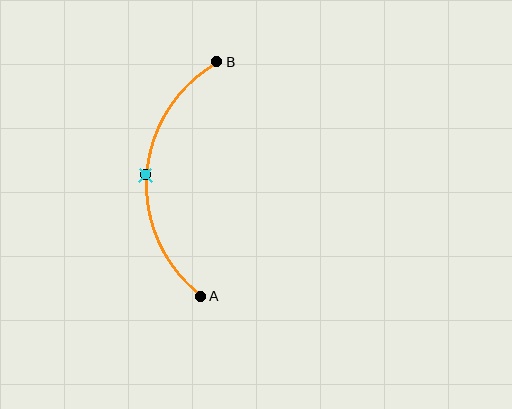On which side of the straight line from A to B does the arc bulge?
The arc bulges to the left of the straight line connecting A and B.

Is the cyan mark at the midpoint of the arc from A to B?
Yes. The cyan mark lies on the arc at equal arc-length from both A and B — it is the arc midpoint.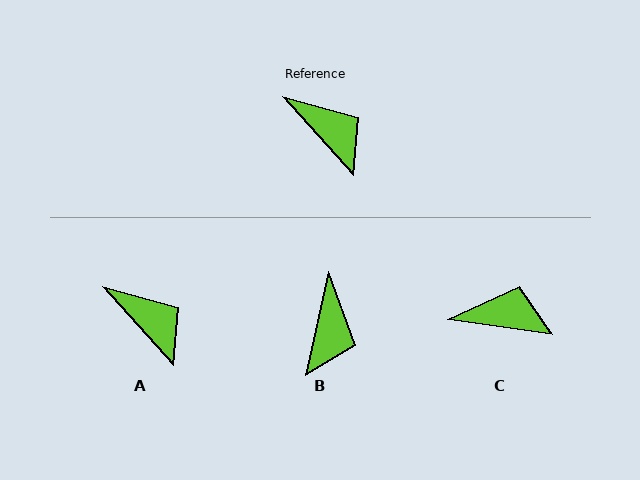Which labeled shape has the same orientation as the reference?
A.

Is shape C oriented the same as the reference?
No, it is off by about 40 degrees.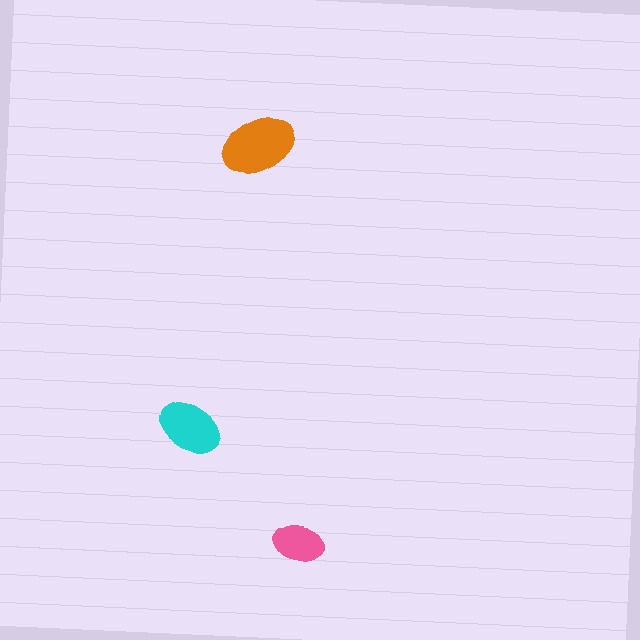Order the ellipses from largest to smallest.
the orange one, the cyan one, the pink one.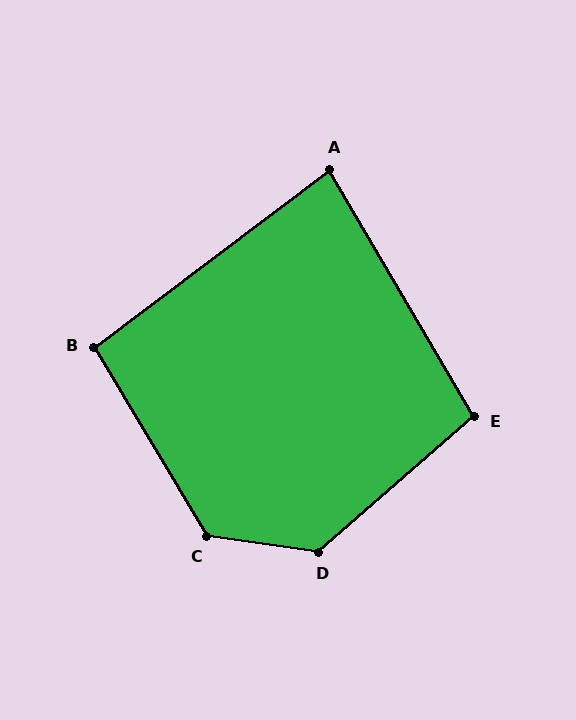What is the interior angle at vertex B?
Approximately 96 degrees (obtuse).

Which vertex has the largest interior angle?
D, at approximately 131 degrees.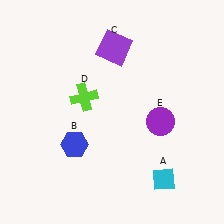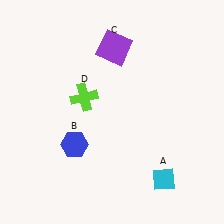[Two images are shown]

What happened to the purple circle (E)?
The purple circle (E) was removed in Image 2. It was in the bottom-right area of Image 1.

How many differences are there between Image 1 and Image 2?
There is 1 difference between the two images.